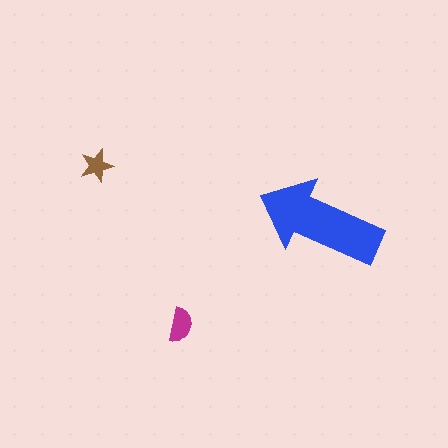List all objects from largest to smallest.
The blue arrow, the magenta semicircle, the brown star.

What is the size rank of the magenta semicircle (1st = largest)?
2nd.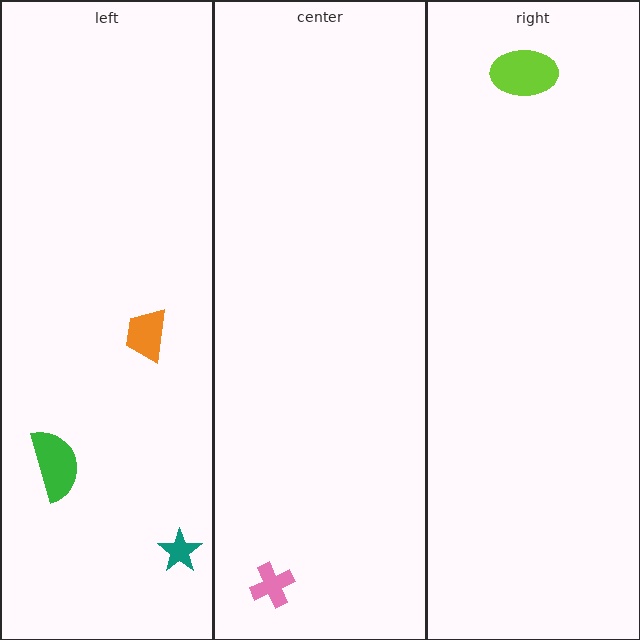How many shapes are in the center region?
1.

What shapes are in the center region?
The pink cross.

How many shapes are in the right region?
1.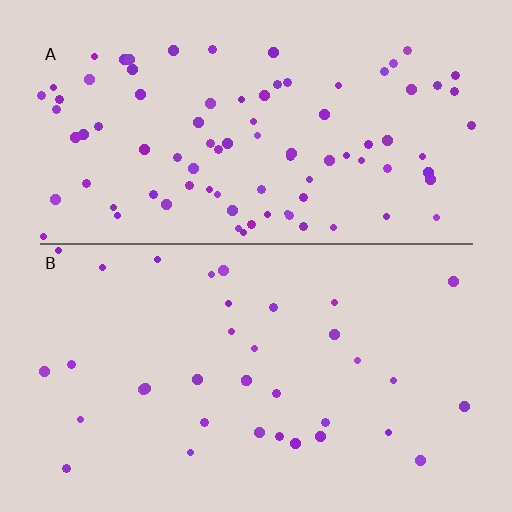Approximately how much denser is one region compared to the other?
Approximately 2.4× — region A over region B.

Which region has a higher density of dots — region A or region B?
A (the top).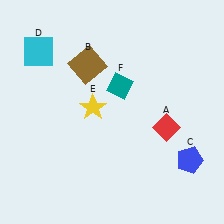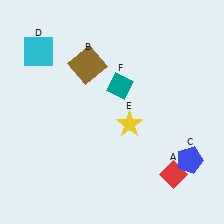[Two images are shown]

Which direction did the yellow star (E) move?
The yellow star (E) moved right.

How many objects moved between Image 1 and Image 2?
2 objects moved between the two images.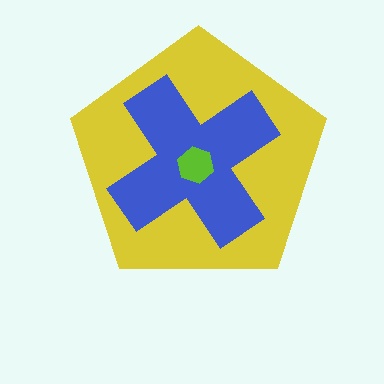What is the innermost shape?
The lime hexagon.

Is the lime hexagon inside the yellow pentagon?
Yes.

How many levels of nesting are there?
3.